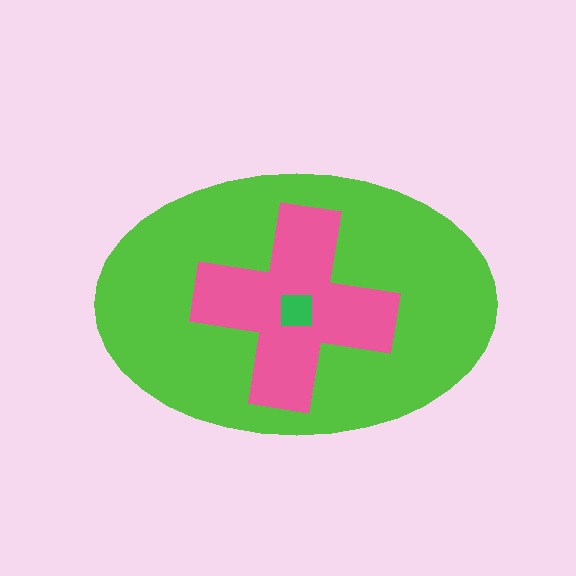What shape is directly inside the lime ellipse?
The pink cross.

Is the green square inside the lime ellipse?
Yes.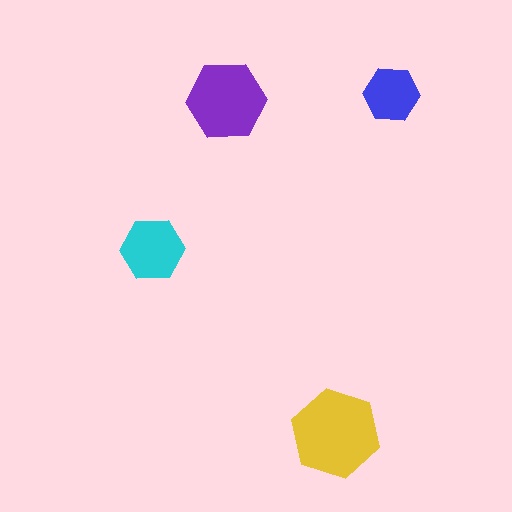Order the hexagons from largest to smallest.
the yellow one, the purple one, the cyan one, the blue one.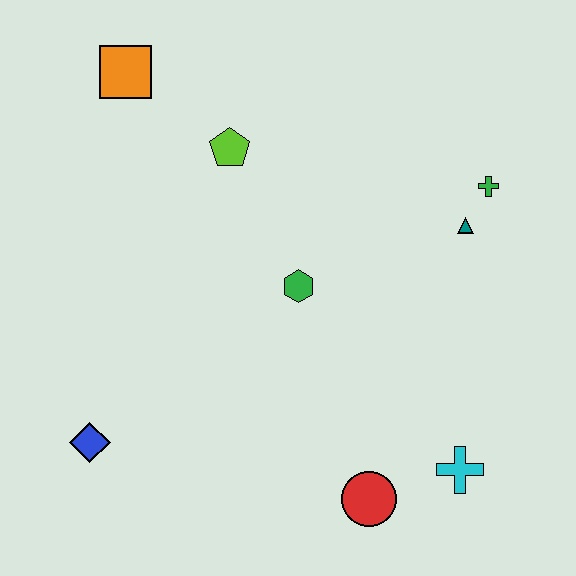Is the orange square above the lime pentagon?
Yes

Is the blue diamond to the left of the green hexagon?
Yes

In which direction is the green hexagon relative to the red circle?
The green hexagon is above the red circle.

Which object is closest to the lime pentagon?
The orange square is closest to the lime pentagon.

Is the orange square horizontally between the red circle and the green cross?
No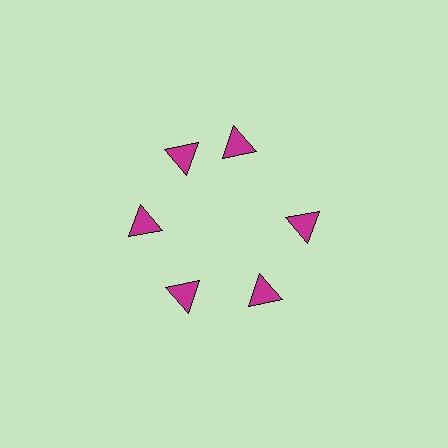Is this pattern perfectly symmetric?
No. The 6 magenta triangles are arranged in a ring, but one element near the 1 o'clock position is rotated out of alignment along the ring, breaking the 6-fold rotational symmetry.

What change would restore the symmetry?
The symmetry would be restored by rotating it back into even spacing with its neighbors so that all 6 triangles sit at equal angles and equal distance from the center.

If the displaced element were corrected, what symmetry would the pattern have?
It would have 6-fold rotational symmetry — the pattern would map onto itself every 60 degrees.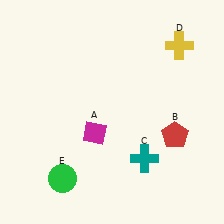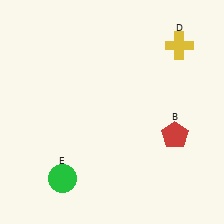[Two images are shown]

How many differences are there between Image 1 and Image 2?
There are 2 differences between the two images.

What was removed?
The magenta diamond (A), the teal cross (C) were removed in Image 2.